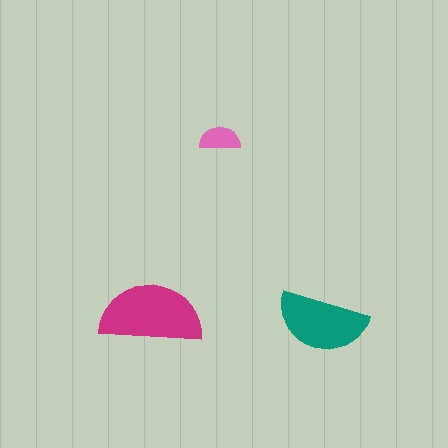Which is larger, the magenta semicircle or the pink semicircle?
The magenta one.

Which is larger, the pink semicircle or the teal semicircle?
The teal one.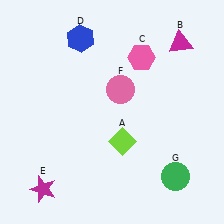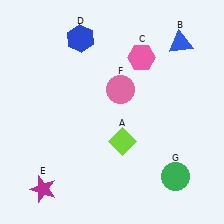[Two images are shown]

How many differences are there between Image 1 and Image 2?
There is 1 difference between the two images.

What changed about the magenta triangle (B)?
In Image 1, B is magenta. In Image 2, it changed to blue.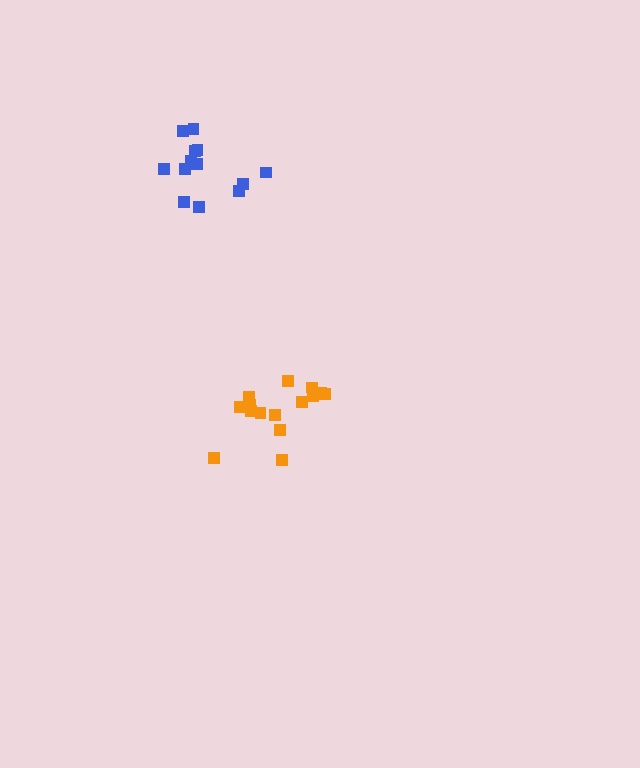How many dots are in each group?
Group 1: 15 dots, Group 2: 13 dots (28 total).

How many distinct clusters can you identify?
There are 2 distinct clusters.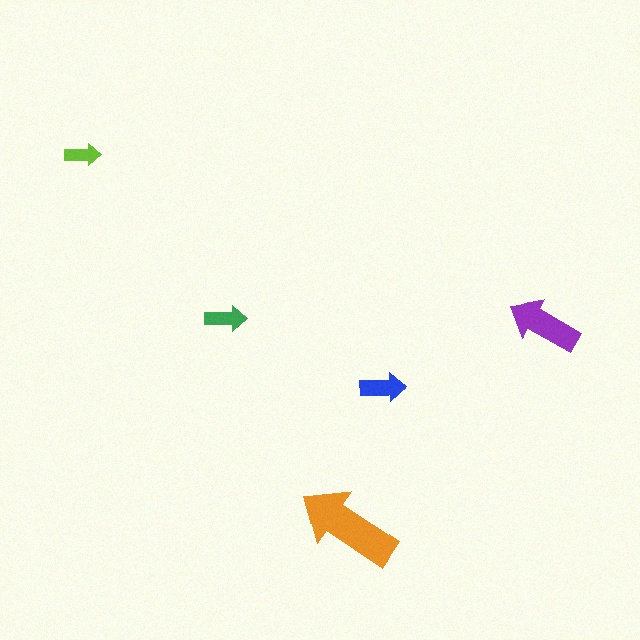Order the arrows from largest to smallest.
the orange one, the purple one, the blue one, the green one, the lime one.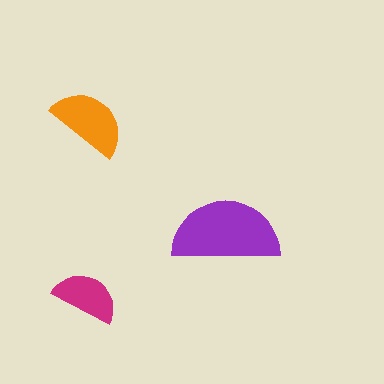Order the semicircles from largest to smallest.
the purple one, the orange one, the magenta one.